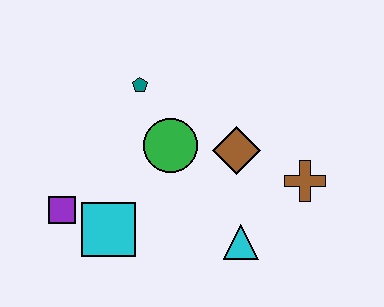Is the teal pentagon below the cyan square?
No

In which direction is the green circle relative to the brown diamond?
The green circle is to the left of the brown diamond.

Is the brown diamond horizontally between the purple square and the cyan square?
No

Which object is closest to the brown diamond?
The green circle is closest to the brown diamond.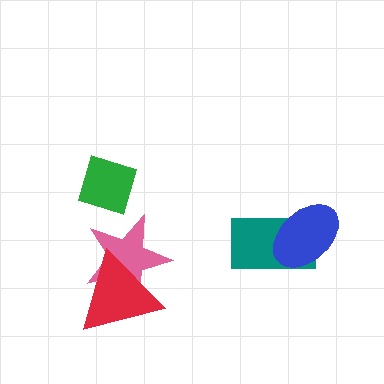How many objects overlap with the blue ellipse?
1 object overlaps with the blue ellipse.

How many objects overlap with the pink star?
1 object overlaps with the pink star.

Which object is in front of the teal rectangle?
The blue ellipse is in front of the teal rectangle.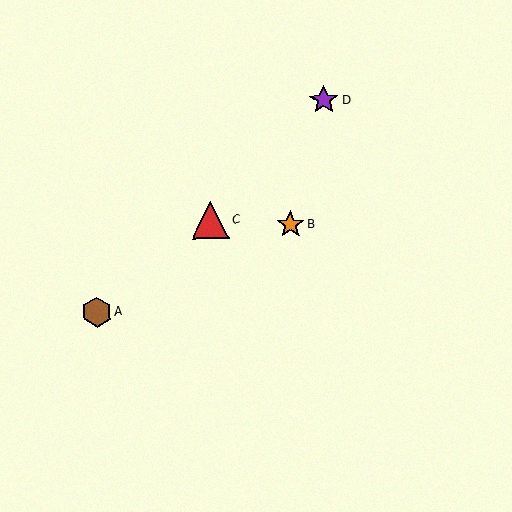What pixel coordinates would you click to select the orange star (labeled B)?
Click at (291, 224) to select the orange star B.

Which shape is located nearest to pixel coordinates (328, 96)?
The purple star (labeled D) at (324, 100) is nearest to that location.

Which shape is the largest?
The red triangle (labeled C) is the largest.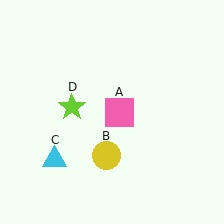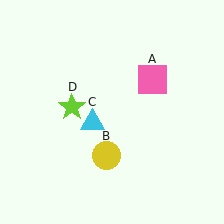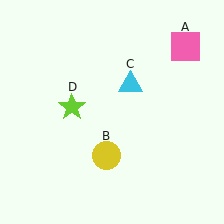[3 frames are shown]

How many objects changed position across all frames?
2 objects changed position: pink square (object A), cyan triangle (object C).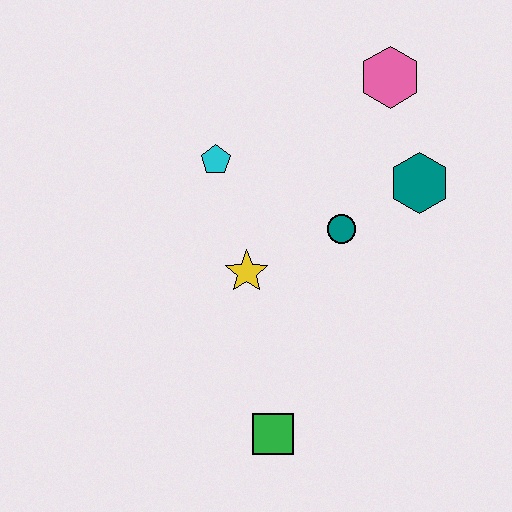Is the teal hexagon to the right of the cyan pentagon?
Yes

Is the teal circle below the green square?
No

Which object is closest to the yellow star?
The teal circle is closest to the yellow star.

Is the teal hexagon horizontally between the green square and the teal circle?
No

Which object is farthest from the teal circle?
The green square is farthest from the teal circle.